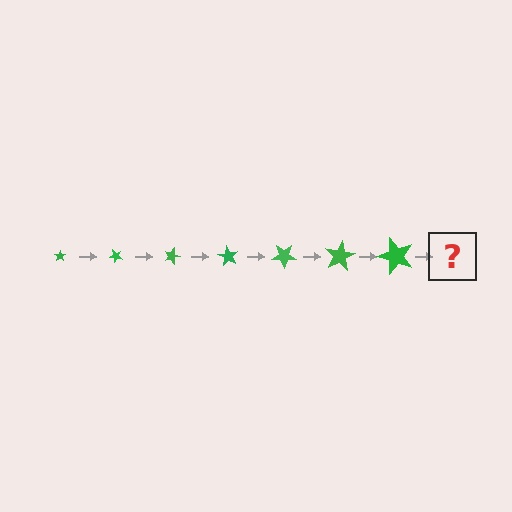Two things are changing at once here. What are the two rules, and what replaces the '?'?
The two rules are that the star grows larger each step and it rotates 45 degrees each step. The '?' should be a star, larger than the previous one and rotated 315 degrees from the start.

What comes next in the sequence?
The next element should be a star, larger than the previous one and rotated 315 degrees from the start.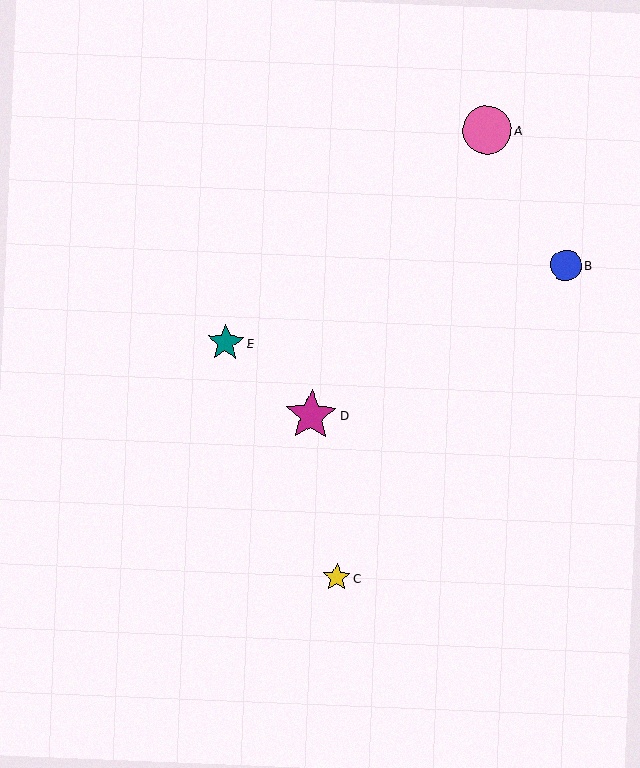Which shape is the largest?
The magenta star (labeled D) is the largest.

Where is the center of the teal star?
The center of the teal star is at (226, 343).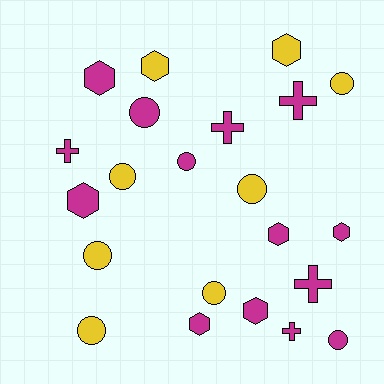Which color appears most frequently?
Magenta, with 14 objects.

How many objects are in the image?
There are 22 objects.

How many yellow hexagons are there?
There are 2 yellow hexagons.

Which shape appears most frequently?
Circle, with 9 objects.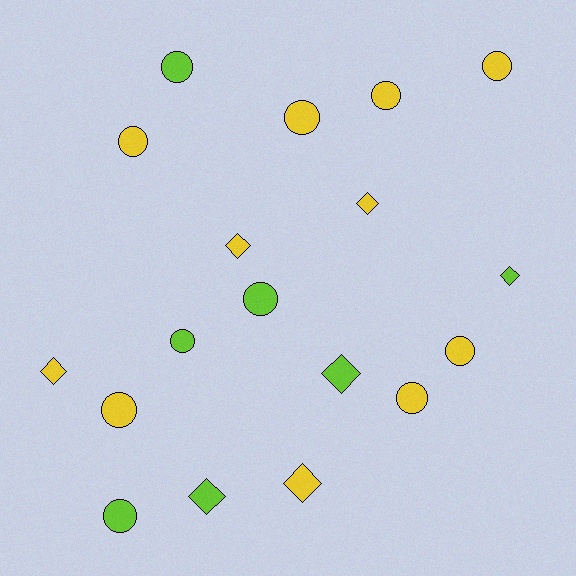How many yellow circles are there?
There are 7 yellow circles.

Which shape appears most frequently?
Circle, with 11 objects.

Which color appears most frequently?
Yellow, with 11 objects.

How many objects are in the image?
There are 18 objects.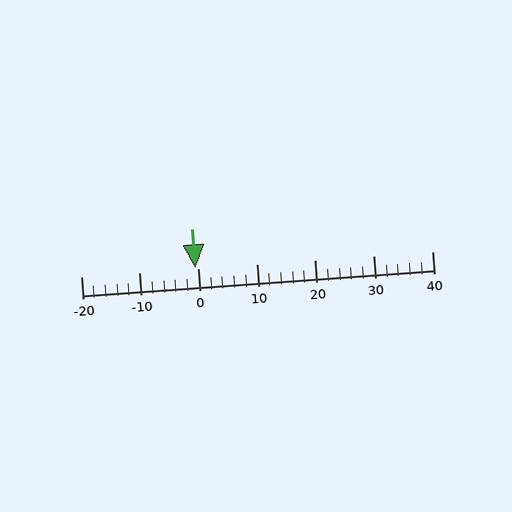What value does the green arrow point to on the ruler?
The green arrow points to approximately 0.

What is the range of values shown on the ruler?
The ruler shows values from -20 to 40.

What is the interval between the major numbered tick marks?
The major tick marks are spaced 10 units apart.